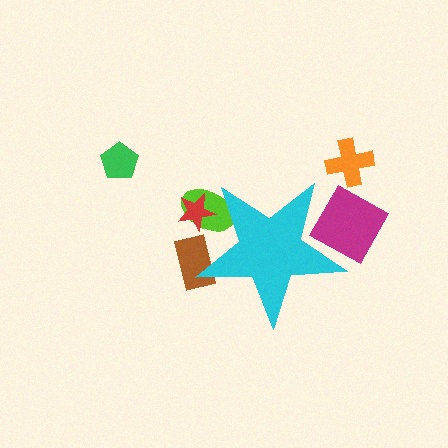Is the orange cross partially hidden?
No, the orange cross is fully visible.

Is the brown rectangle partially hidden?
Yes, the brown rectangle is partially hidden behind the cyan star.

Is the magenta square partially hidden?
Yes, the magenta square is partially hidden behind the cyan star.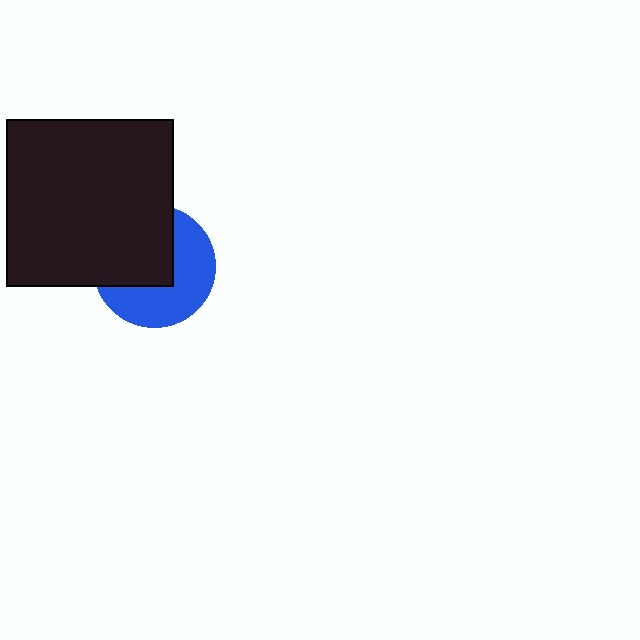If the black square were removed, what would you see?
You would see the complete blue circle.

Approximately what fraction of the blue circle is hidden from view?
Roughly 49% of the blue circle is hidden behind the black square.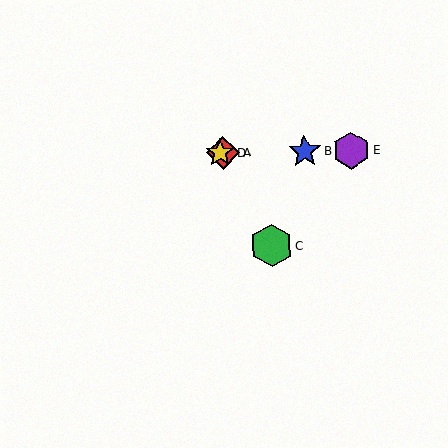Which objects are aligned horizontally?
Objects A, B, D, E are aligned horizontally.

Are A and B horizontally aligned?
Yes, both are at y≈153.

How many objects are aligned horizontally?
4 objects (A, B, D, E) are aligned horizontally.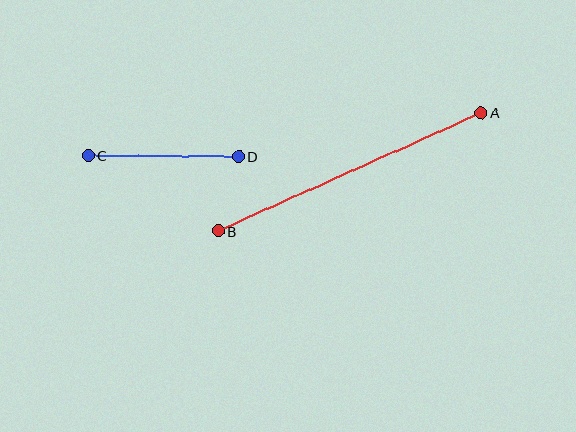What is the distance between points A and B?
The distance is approximately 289 pixels.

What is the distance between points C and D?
The distance is approximately 150 pixels.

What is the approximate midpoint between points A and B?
The midpoint is at approximately (349, 172) pixels.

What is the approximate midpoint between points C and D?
The midpoint is at approximately (164, 156) pixels.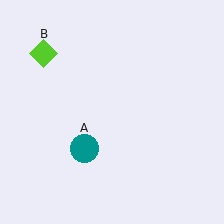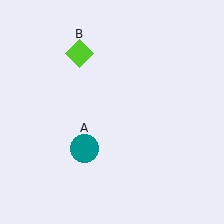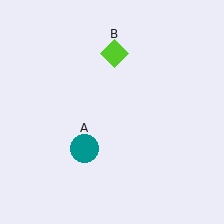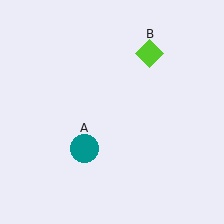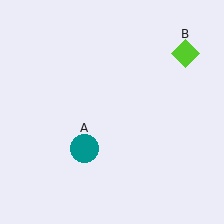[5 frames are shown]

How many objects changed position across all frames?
1 object changed position: lime diamond (object B).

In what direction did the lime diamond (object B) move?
The lime diamond (object B) moved right.